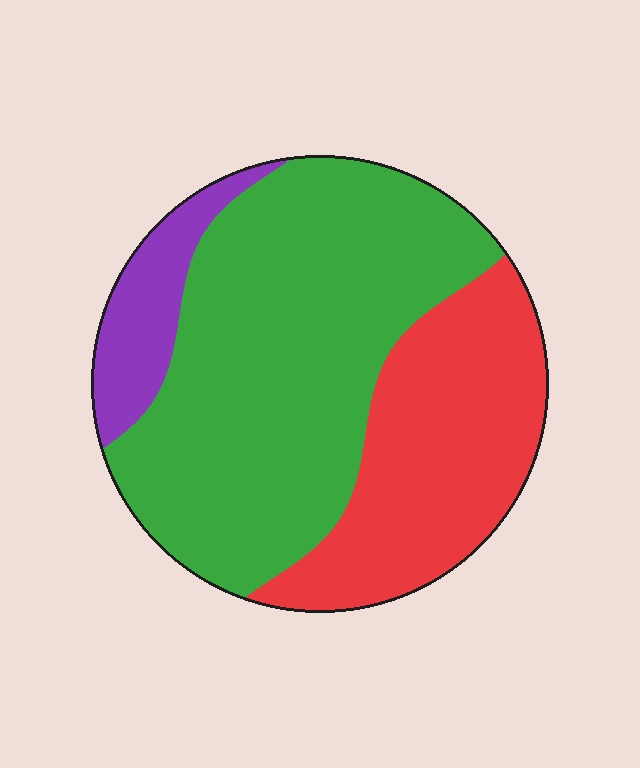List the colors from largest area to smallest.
From largest to smallest: green, red, purple.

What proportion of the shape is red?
Red takes up between a sixth and a third of the shape.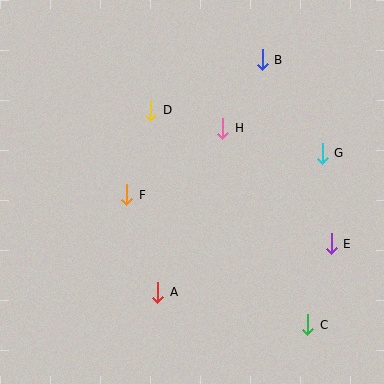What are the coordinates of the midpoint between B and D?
The midpoint between B and D is at (207, 85).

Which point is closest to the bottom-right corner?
Point C is closest to the bottom-right corner.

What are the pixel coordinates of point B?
Point B is at (262, 60).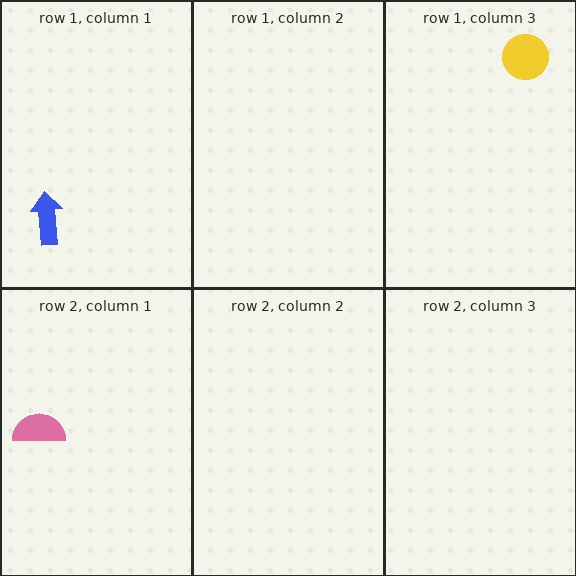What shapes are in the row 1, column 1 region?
The blue arrow.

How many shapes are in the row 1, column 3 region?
1.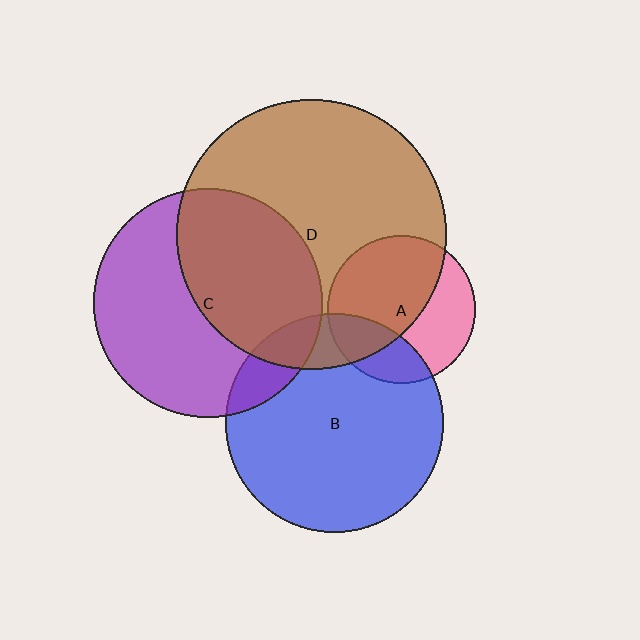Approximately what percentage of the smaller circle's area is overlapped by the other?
Approximately 60%.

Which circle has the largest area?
Circle D (brown).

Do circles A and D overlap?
Yes.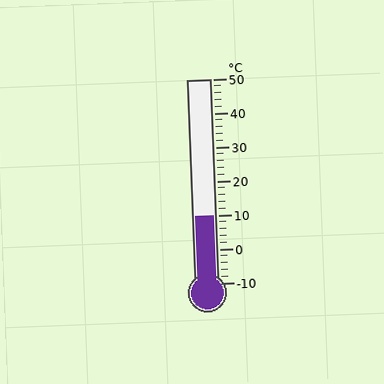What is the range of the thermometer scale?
The thermometer scale ranges from -10°C to 50°C.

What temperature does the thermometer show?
The thermometer shows approximately 10°C.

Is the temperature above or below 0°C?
The temperature is above 0°C.